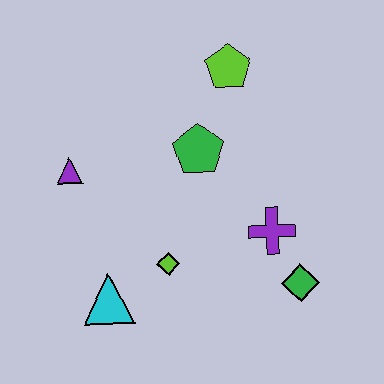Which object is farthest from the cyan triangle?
The lime pentagon is farthest from the cyan triangle.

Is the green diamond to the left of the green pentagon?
No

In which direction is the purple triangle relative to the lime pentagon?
The purple triangle is to the left of the lime pentagon.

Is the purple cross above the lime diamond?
Yes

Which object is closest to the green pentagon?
The lime pentagon is closest to the green pentagon.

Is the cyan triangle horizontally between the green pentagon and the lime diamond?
No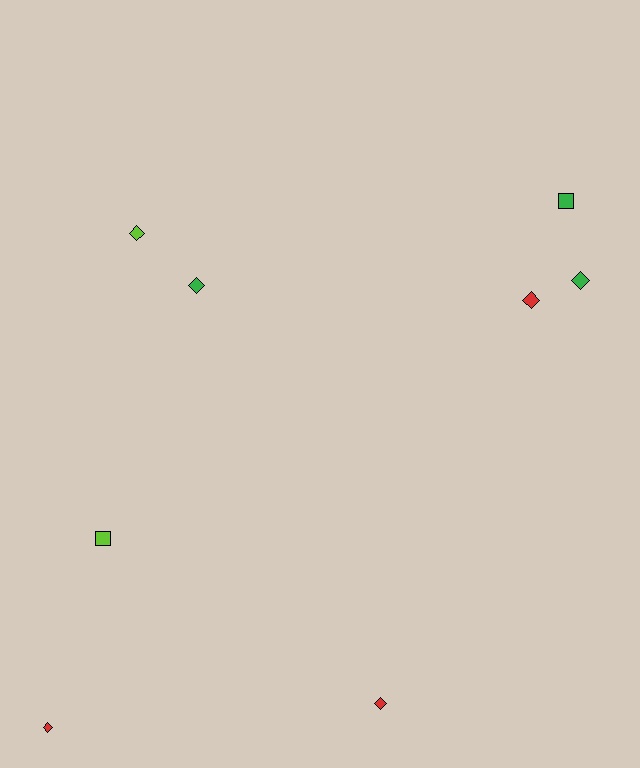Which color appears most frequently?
Green, with 3 objects.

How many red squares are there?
There are no red squares.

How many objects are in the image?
There are 8 objects.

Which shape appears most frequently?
Diamond, with 6 objects.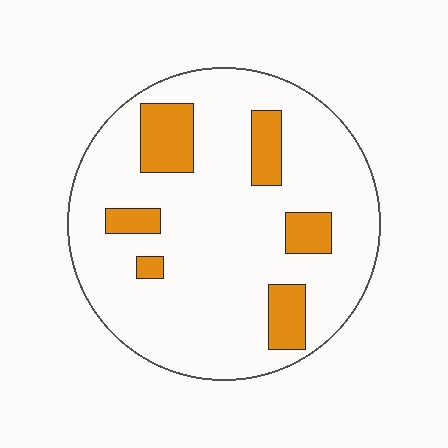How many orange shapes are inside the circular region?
6.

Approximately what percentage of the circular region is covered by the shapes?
Approximately 15%.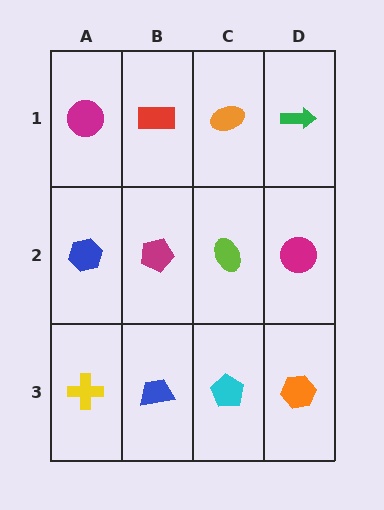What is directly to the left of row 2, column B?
A blue hexagon.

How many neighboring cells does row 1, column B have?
3.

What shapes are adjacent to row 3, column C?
A lime ellipse (row 2, column C), a blue trapezoid (row 3, column B), an orange hexagon (row 3, column D).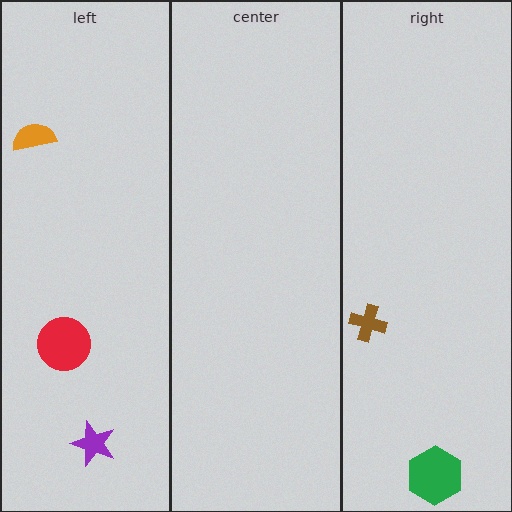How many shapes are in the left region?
3.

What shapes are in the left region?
The purple star, the red circle, the orange semicircle.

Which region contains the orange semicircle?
The left region.